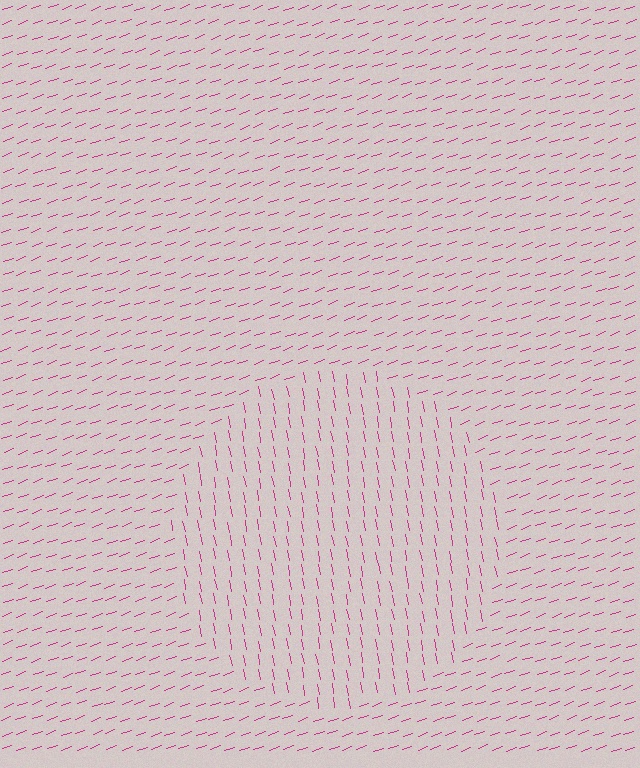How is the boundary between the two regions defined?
The boundary is defined purely by a change in line orientation (approximately 81 degrees difference). All lines are the same color and thickness.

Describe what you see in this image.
The image is filled with small magenta line segments. A circle region in the image has lines oriented differently from the surrounding lines, creating a visible texture boundary.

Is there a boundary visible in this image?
Yes, there is a texture boundary formed by a change in line orientation.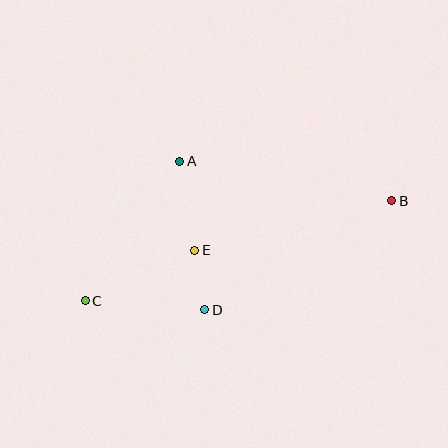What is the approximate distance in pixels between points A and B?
The distance between A and B is approximately 216 pixels.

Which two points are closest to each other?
Points D and E are closest to each other.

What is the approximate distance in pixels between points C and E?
The distance between C and E is approximately 120 pixels.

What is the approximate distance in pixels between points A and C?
The distance between A and C is approximately 169 pixels.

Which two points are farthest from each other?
Points B and C are farthest from each other.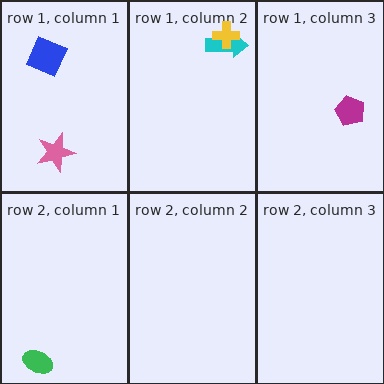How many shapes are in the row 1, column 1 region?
2.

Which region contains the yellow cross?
The row 1, column 2 region.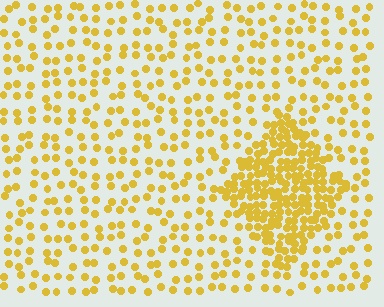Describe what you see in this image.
The image contains small yellow elements arranged at two different densities. A diamond-shaped region is visible where the elements are more densely packed than the surrounding area.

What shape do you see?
I see a diamond.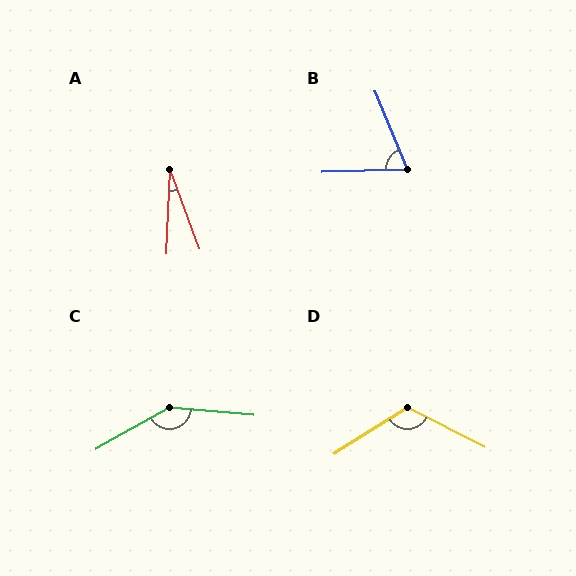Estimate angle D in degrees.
Approximately 120 degrees.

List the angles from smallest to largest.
A (23°), B (69°), D (120°), C (145°).